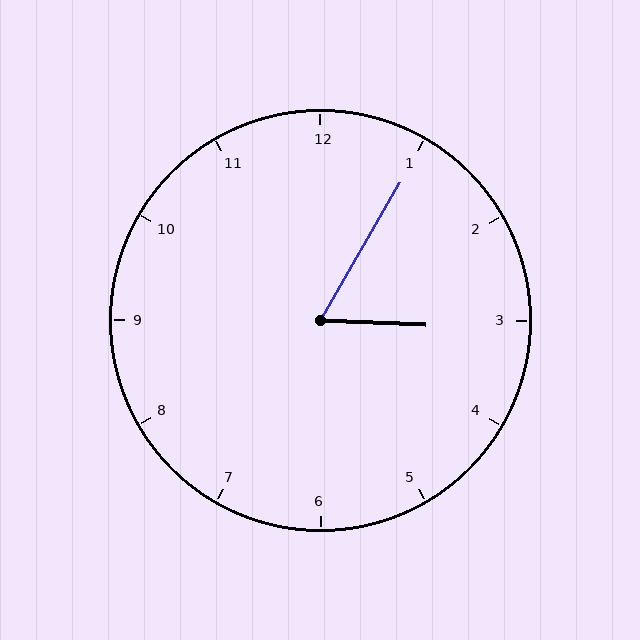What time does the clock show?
3:05.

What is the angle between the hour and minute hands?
Approximately 62 degrees.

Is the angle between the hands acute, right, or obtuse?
It is acute.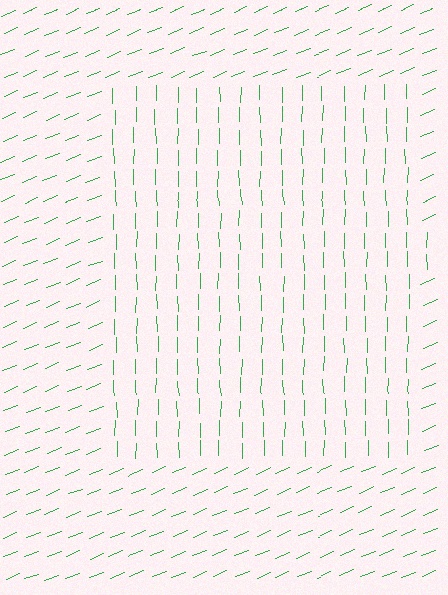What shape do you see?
I see a rectangle.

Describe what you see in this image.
The image is filled with small green line segments. A rectangle region in the image has lines oriented differently from the surrounding lines, creating a visible texture boundary.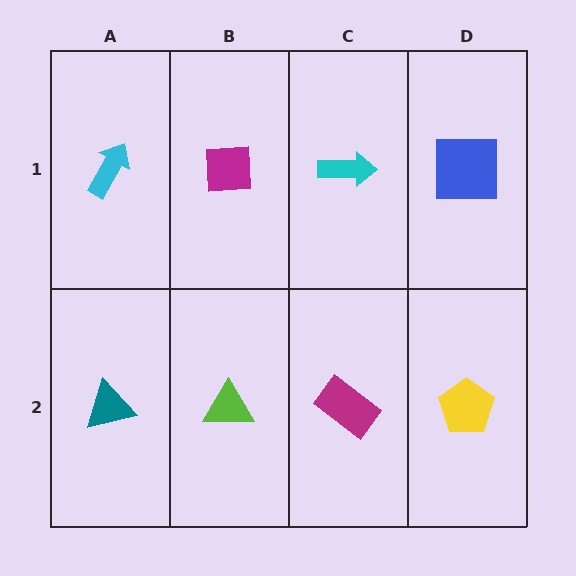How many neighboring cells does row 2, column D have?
2.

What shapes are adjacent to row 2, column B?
A magenta square (row 1, column B), a teal triangle (row 2, column A), a magenta rectangle (row 2, column C).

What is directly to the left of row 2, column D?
A magenta rectangle.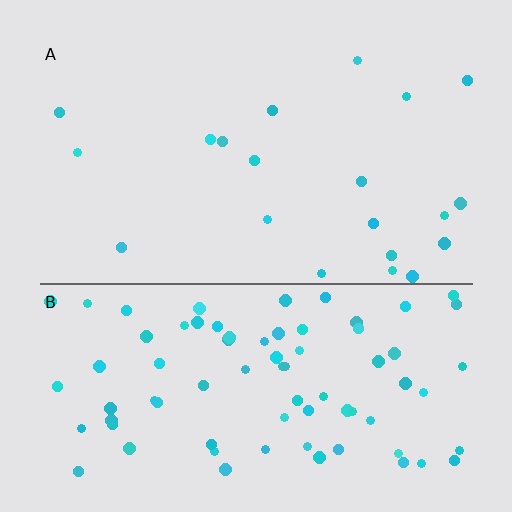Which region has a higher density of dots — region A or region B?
B (the bottom).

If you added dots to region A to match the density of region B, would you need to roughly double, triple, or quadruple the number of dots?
Approximately quadruple.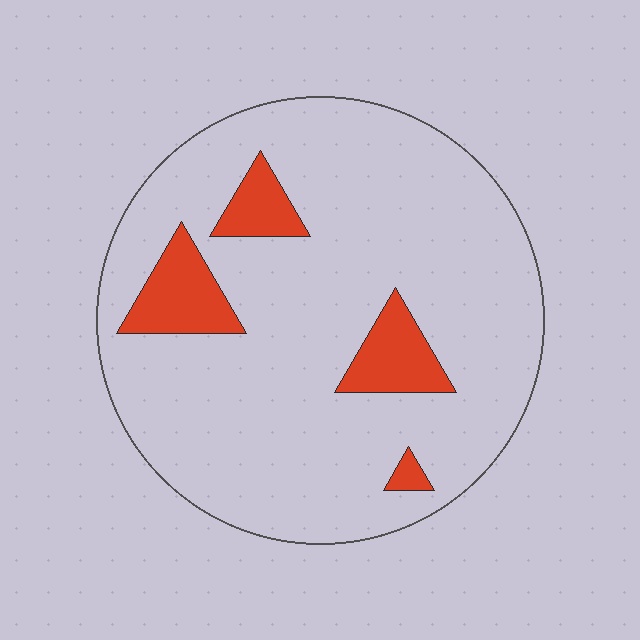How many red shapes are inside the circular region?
4.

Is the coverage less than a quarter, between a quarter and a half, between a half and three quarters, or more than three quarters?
Less than a quarter.